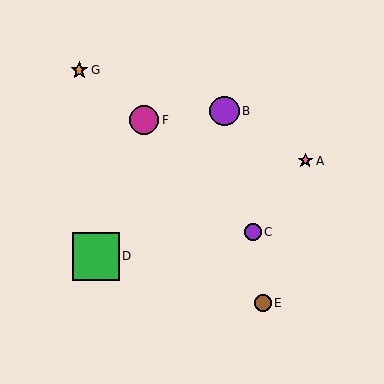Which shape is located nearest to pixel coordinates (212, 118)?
The purple circle (labeled B) at (224, 111) is nearest to that location.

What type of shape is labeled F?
Shape F is a magenta circle.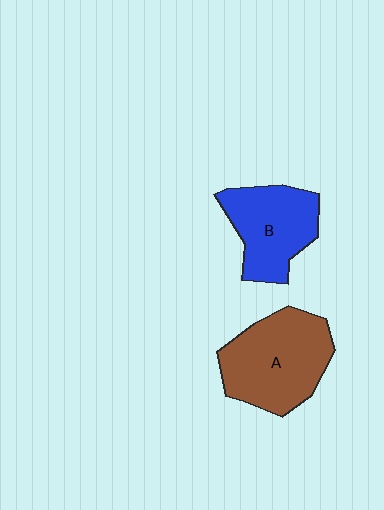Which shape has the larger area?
Shape A (brown).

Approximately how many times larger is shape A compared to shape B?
Approximately 1.3 times.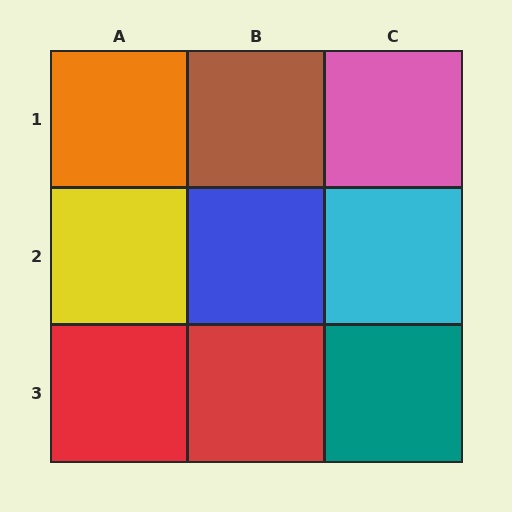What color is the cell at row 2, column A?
Yellow.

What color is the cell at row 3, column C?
Teal.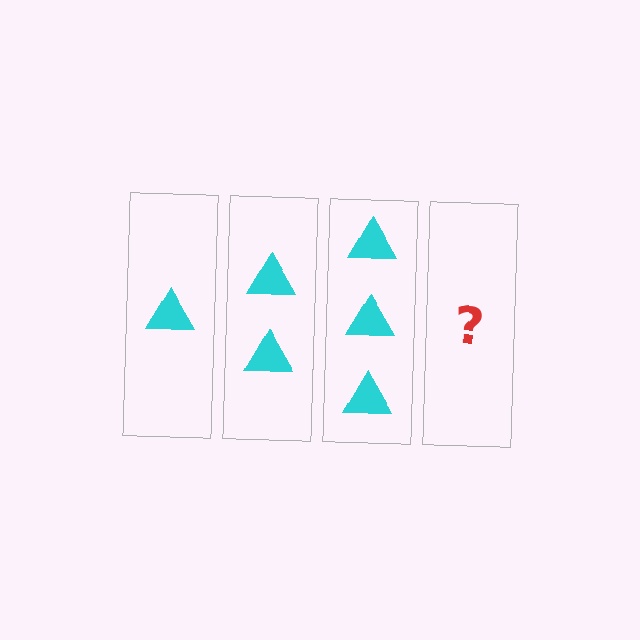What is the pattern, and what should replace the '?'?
The pattern is that each step adds one more triangle. The '?' should be 4 triangles.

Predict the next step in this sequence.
The next step is 4 triangles.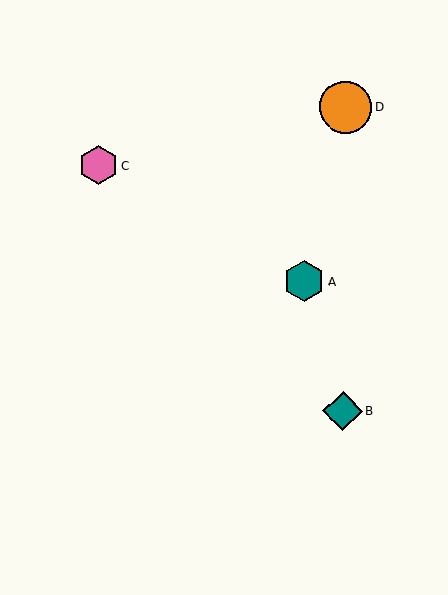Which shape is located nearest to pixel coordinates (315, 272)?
The teal hexagon (labeled A) at (304, 281) is nearest to that location.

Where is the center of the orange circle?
The center of the orange circle is at (345, 107).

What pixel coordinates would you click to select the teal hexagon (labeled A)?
Click at (304, 281) to select the teal hexagon A.